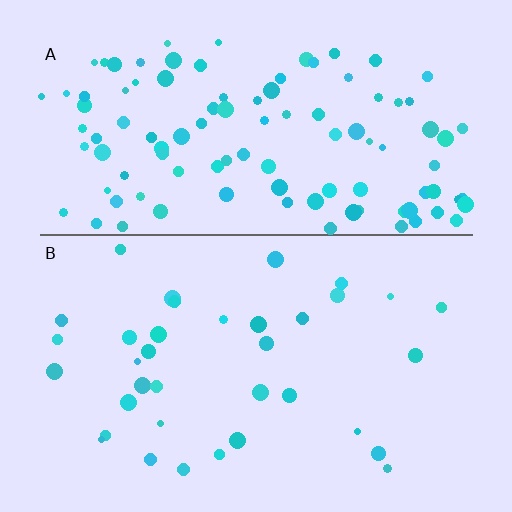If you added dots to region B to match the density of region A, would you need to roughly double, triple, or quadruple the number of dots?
Approximately triple.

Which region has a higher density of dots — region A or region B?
A (the top).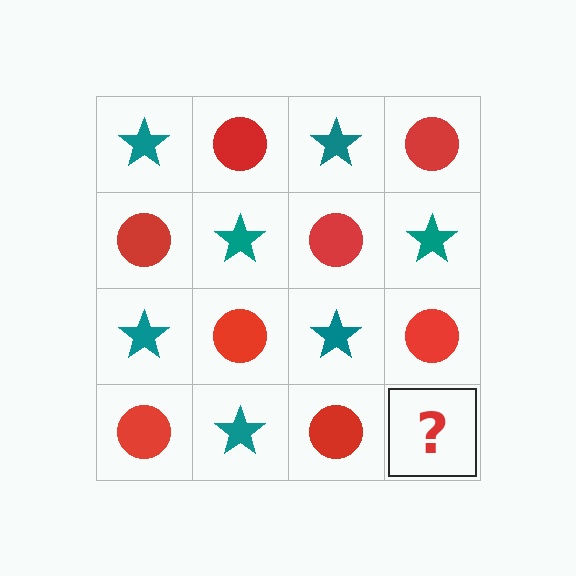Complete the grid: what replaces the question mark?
The question mark should be replaced with a teal star.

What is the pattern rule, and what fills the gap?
The rule is that it alternates teal star and red circle in a checkerboard pattern. The gap should be filled with a teal star.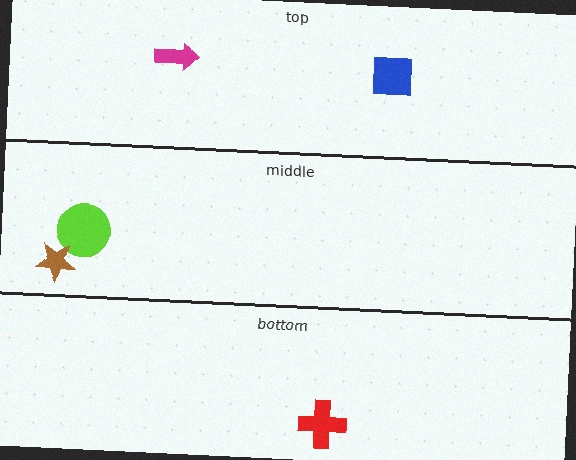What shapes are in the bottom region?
The red cross.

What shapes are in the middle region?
The lime circle, the brown star.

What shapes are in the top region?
The magenta arrow, the blue square.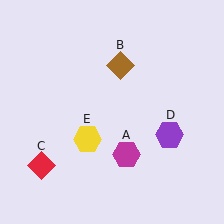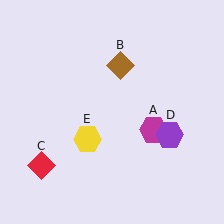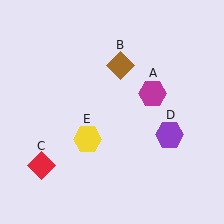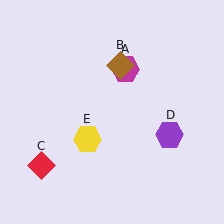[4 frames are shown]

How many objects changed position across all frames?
1 object changed position: magenta hexagon (object A).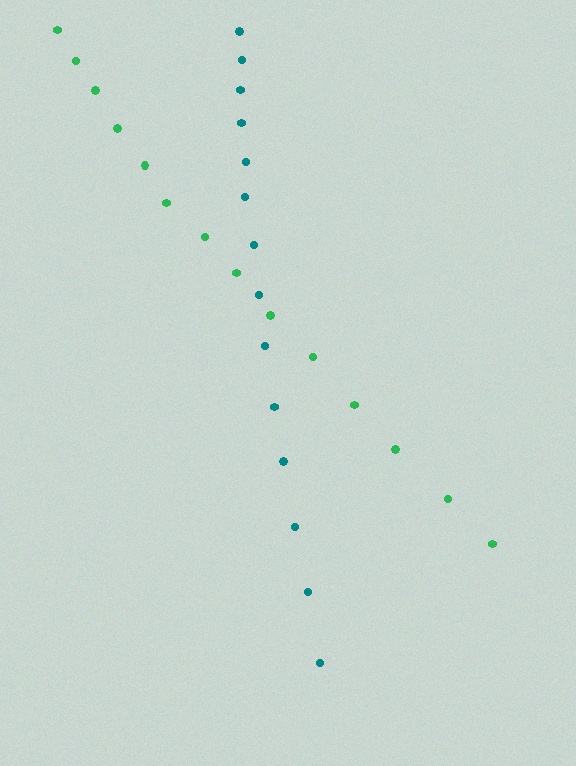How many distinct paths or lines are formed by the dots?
There are 2 distinct paths.